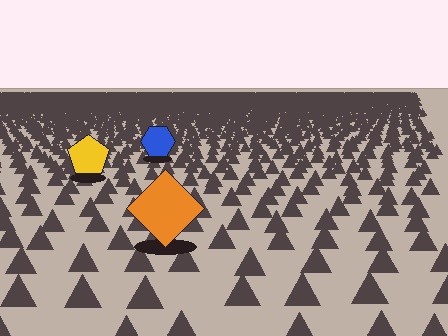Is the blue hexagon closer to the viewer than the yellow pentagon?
No. The yellow pentagon is closer — you can tell from the texture gradient: the ground texture is coarser near it.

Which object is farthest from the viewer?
The blue hexagon is farthest from the viewer. It appears smaller and the ground texture around it is denser.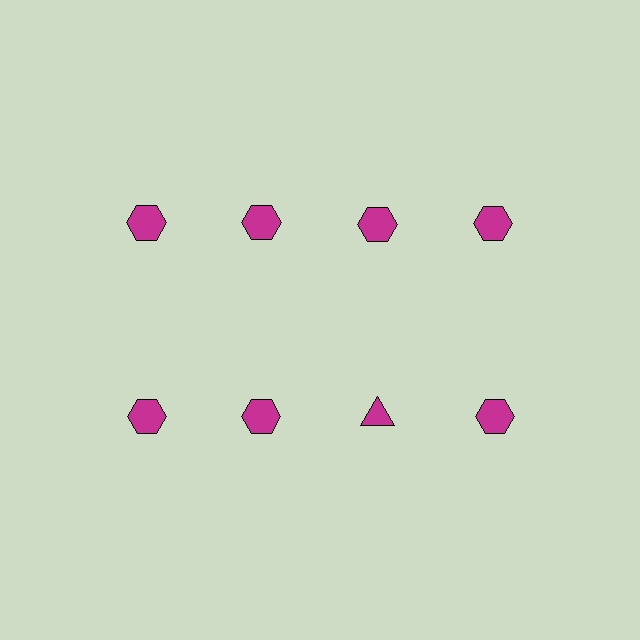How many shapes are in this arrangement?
There are 8 shapes arranged in a grid pattern.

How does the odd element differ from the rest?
It has a different shape: triangle instead of hexagon.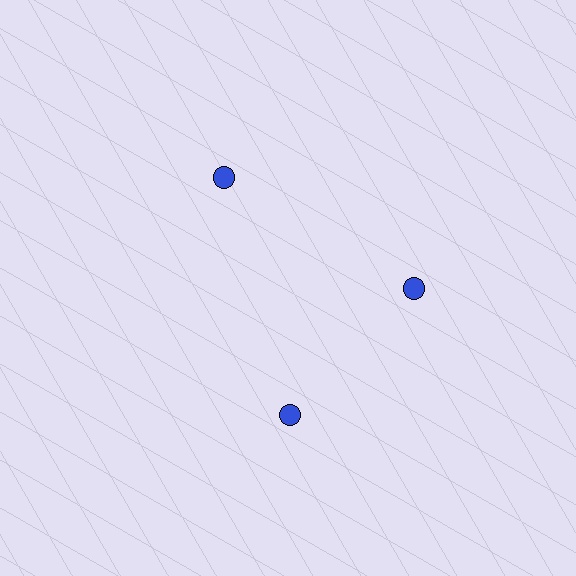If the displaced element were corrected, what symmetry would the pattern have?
It would have 3-fold rotational symmetry — the pattern would map onto itself every 120 degrees.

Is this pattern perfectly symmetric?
No. The 3 blue circles are arranged in a ring, but one element near the 7 o'clock position is rotated out of alignment along the ring, breaking the 3-fold rotational symmetry.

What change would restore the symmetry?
The symmetry would be restored by rotating it back into even spacing with its neighbors so that all 3 circles sit at equal angles and equal distance from the center.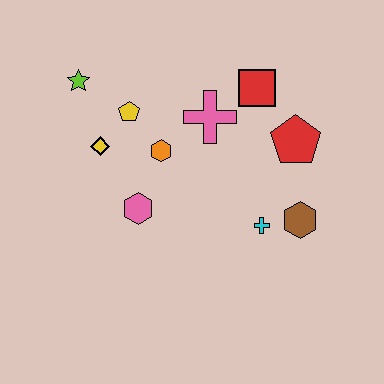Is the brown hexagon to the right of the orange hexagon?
Yes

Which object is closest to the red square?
The pink cross is closest to the red square.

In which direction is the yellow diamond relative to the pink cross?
The yellow diamond is to the left of the pink cross.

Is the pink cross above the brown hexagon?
Yes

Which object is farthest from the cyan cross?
The lime star is farthest from the cyan cross.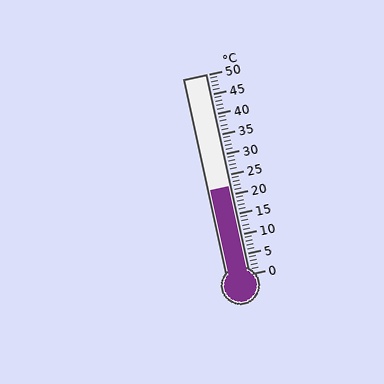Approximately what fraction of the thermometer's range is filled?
The thermometer is filled to approximately 45% of its range.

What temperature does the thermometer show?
The thermometer shows approximately 22°C.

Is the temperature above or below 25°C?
The temperature is below 25°C.